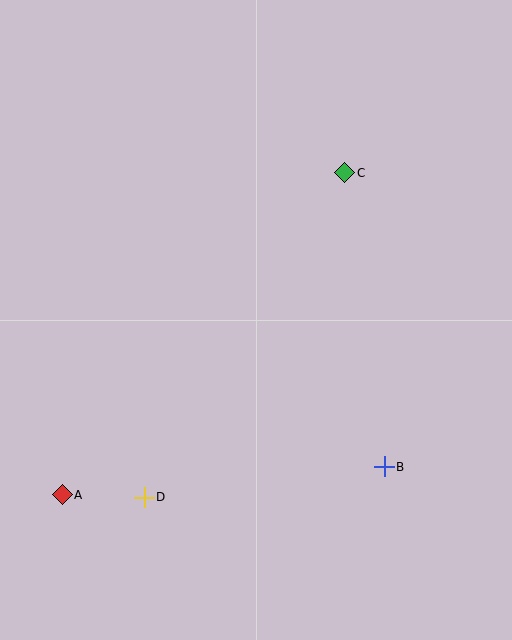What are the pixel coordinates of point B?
Point B is at (384, 467).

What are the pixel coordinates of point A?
Point A is at (62, 495).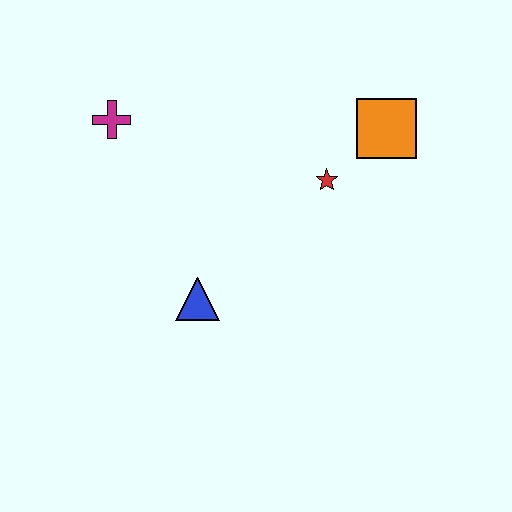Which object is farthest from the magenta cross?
The orange square is farthest from the magenta cross.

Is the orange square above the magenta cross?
No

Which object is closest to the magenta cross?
The blue triangle is closest to the magenta cross.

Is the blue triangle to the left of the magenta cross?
No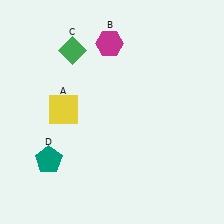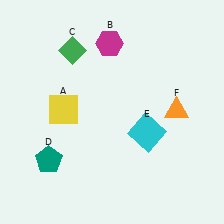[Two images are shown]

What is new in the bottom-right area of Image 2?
A cyan square (E) was added in the bottom-right area of Image 2.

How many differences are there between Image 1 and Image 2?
There are 2 differences between the two images.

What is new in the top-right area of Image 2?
An orange triangle (F) was added in the top-right area of Image 2.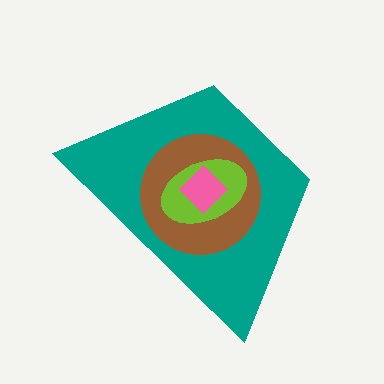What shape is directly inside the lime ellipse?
The pink diamond.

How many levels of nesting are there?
4.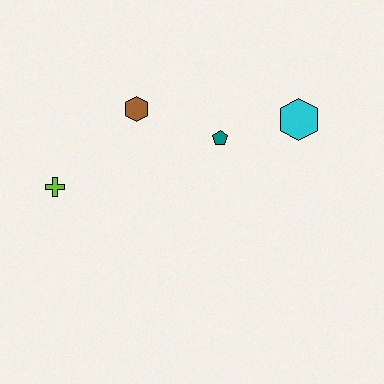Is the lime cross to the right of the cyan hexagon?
No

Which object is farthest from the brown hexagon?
The cyan hexagon is farthest from the brown hexagon.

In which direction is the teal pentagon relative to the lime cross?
The teal pentagon is to the right of the lime cross.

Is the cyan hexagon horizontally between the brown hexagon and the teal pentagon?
No